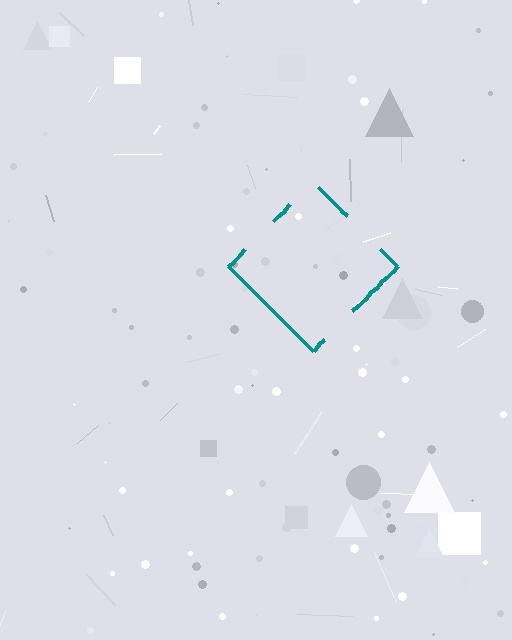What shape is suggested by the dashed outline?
The dashed outline suggests a diamond.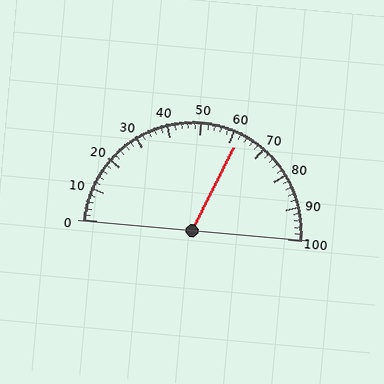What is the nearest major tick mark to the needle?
The nearest major tick mark is 60.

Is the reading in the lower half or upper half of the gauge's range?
The reading is in the upper half of the range (0 to 100).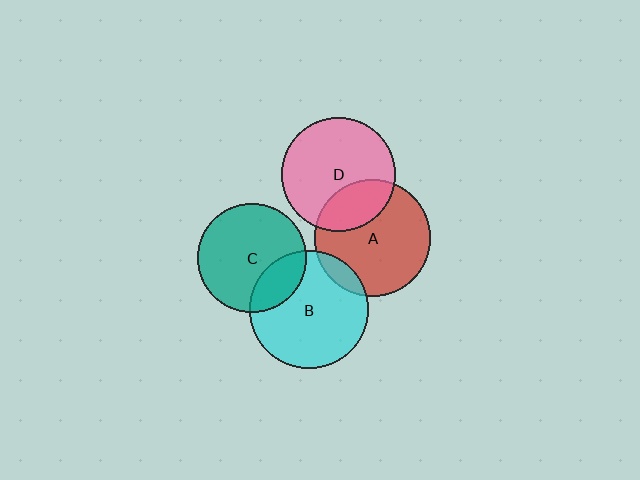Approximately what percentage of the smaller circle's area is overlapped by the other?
Approximately 25%.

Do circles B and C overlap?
Yes.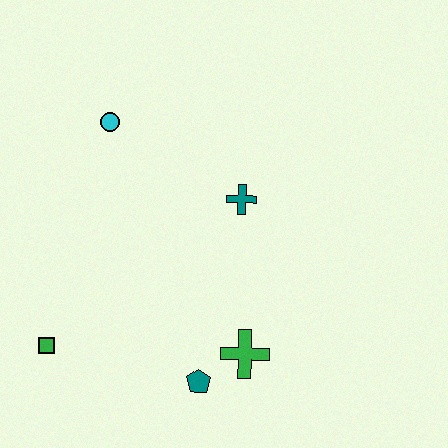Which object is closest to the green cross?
The teal pentagon is closest to the green cross.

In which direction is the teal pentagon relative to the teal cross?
The teal pentagon is below the teal cross.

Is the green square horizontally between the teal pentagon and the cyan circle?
No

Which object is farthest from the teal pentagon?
The cyan circle is farthest from the teal pentagon.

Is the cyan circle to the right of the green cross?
No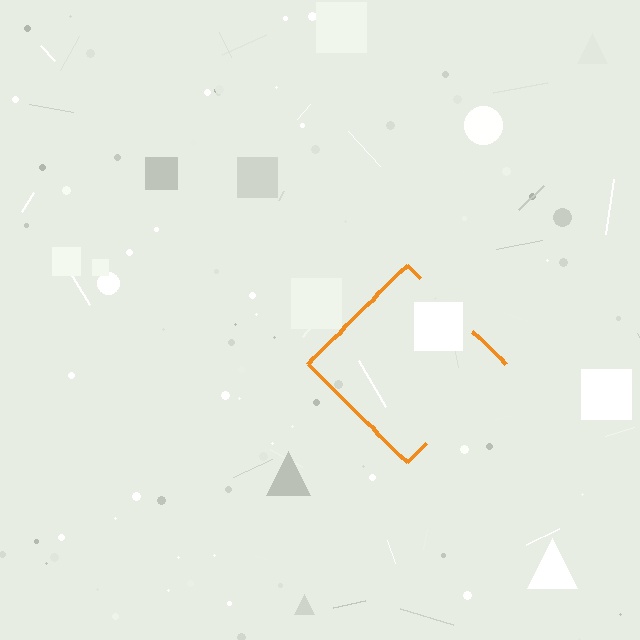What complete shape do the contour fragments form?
The contour fragments form a diamond.